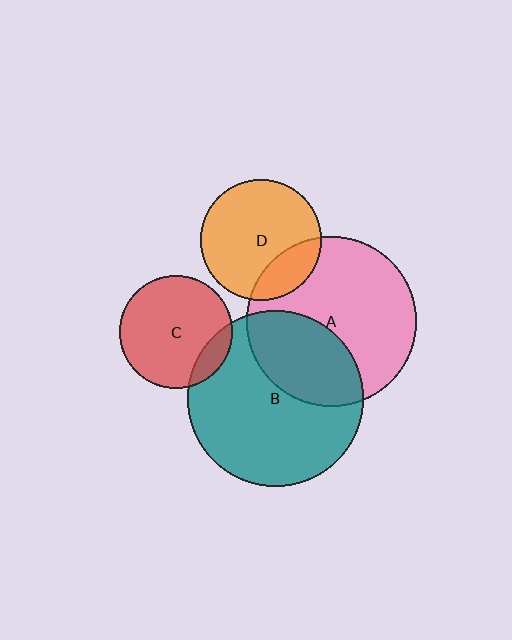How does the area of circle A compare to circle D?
Approximately 2.0 times.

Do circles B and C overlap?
Yes.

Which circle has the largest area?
Circle B (teal).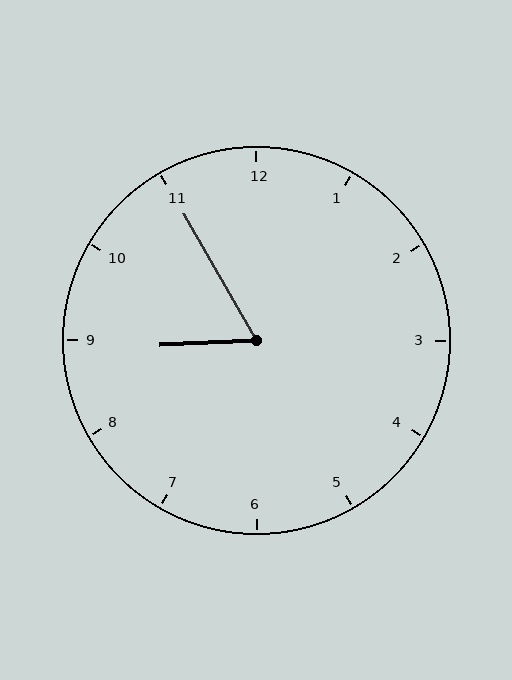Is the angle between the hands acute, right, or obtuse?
It is acute.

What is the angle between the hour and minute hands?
Approximately 62 degrees.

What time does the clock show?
8:55.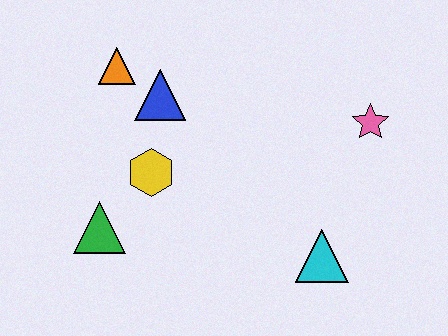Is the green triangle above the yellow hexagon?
No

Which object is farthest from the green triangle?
The pink star is farthest from the green triangle.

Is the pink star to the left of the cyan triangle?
No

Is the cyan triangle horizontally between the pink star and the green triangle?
Yes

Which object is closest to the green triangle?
The yellow hexagon is closest to the green triangle.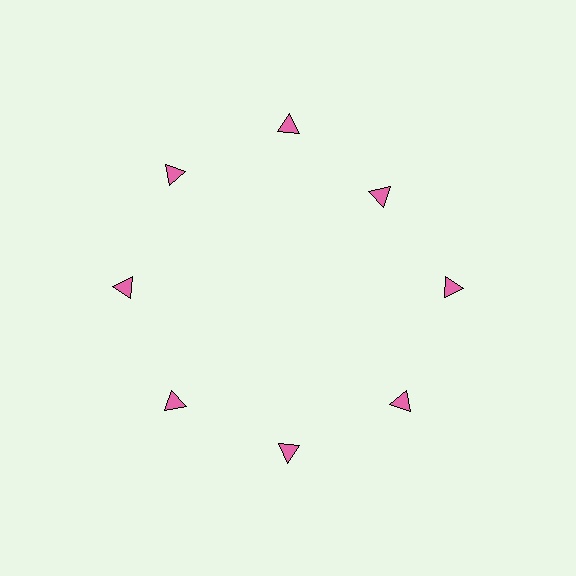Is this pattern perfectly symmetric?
No. The 8 pink triangles are arranged in a ring, but one element near the 2 o'clock position is pulled inward toward the center, breaking the 8-fold rotational symmetry.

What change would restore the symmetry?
The symmetry would be restored by moving it outward, back onto the ring so that all 8 triangles sit at equal angles and equal distance from the center.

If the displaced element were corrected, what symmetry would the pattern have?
It would have 8-fold rotational symmetry — the pattern would map onto itself every 45 degrees.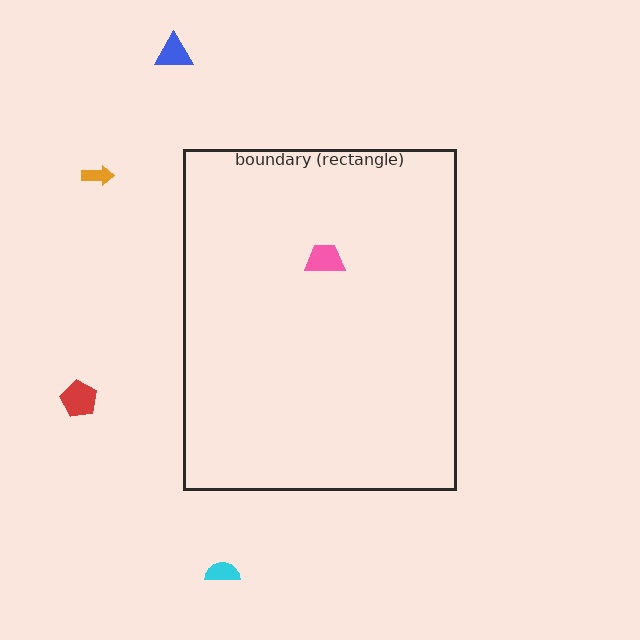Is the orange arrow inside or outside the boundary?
Outside.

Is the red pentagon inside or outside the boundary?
Outside.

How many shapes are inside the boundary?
1 inside, 4 outside.